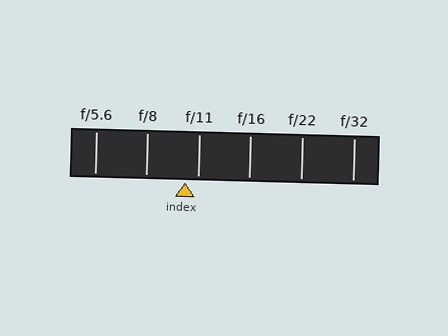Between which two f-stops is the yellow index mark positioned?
The index mark is between f/8 and f/11.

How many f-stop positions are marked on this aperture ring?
There are 6 f-stop positions marked.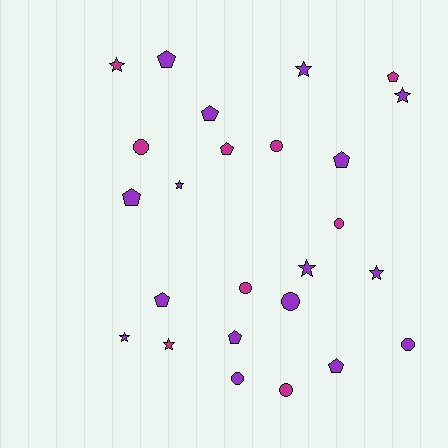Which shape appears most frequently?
Pentagon, with 9 objects.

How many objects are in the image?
There are 25 objects.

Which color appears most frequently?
Purple, with 16 objects.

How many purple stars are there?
There are 6 purple stars.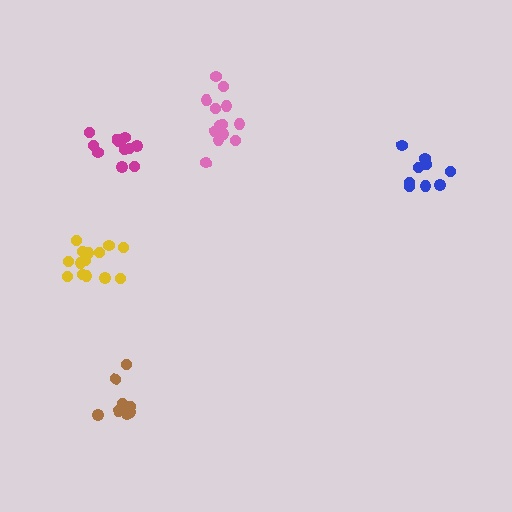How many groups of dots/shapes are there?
There are 5 groups.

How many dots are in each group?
Group 1: 12 dots, Group 2: 8 dots, Group 3: 9 dots, Group 4: 13 dots, Group 5: 14 dots (56 total).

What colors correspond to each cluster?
The clusters are colored: magenta, brown, blue, pink, yellow.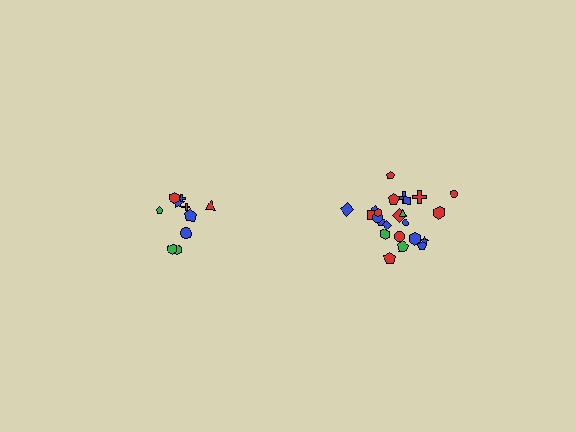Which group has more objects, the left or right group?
The right group.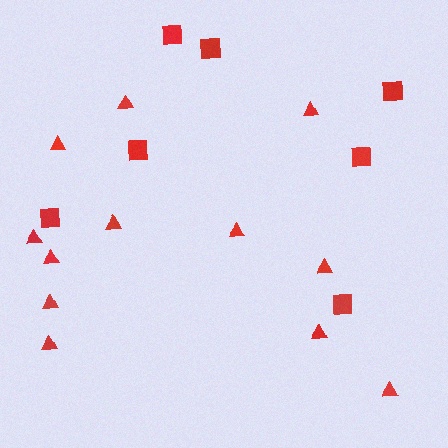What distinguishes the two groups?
There are 2 groups: one group of triangles (12) and one group of squares (7).